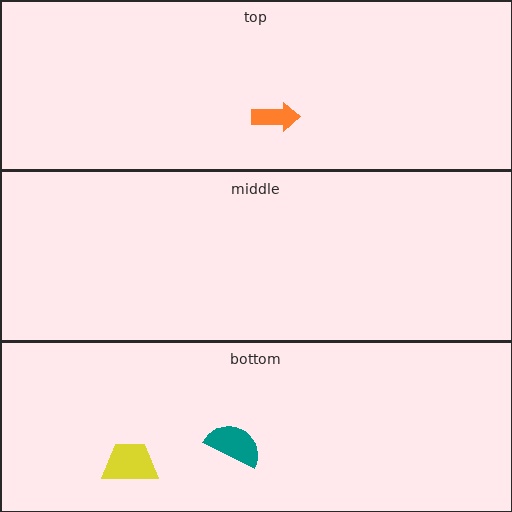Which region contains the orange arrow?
The top region.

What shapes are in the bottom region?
The teal semicircle, the yellow trapezoid.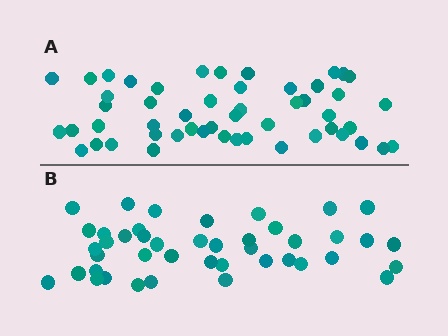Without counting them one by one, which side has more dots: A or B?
Region A (the top region) has more dots.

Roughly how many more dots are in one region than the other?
Region A has roughly 8 or so more dots than region B.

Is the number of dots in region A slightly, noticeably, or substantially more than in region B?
Region A has only slightly more — the two regions are fairly close. The ratio is roughly 1.2 to 1.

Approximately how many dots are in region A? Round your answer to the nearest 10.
About 50 dots. (The exact count is 51, which rounds to 50.)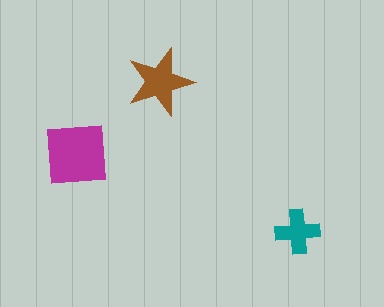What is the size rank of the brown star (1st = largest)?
2nd.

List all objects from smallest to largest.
The teal cross, the brown star, the magenta square.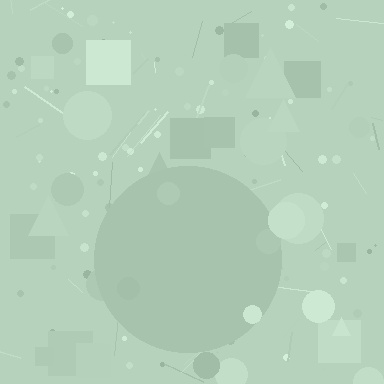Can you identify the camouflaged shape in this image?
The camouflaged shape is a circle.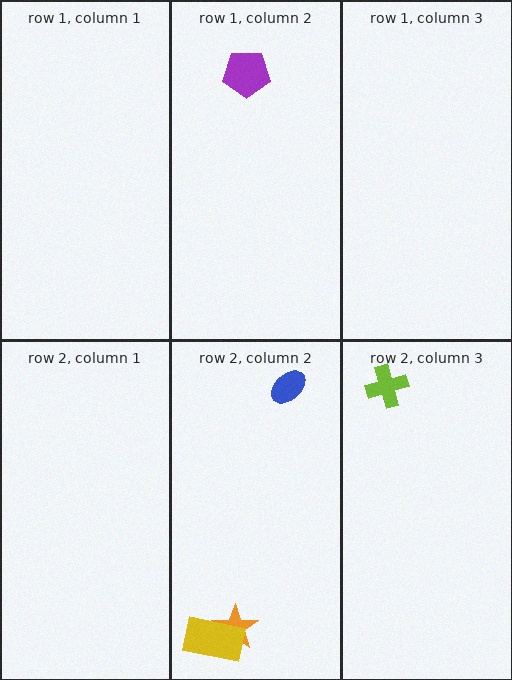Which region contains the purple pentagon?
The row 1, column 2 region.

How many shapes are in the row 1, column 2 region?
1.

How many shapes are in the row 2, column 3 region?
1.